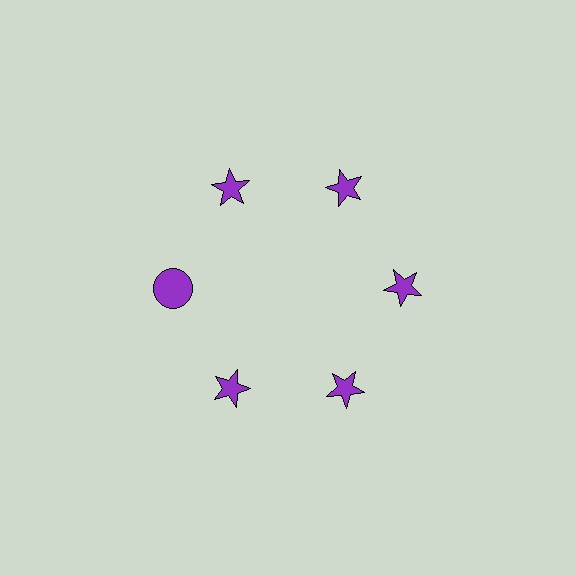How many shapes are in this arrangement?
There are 6 shapes arranged in a ring pattern.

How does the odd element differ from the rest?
It has a different shape: circle instead of star.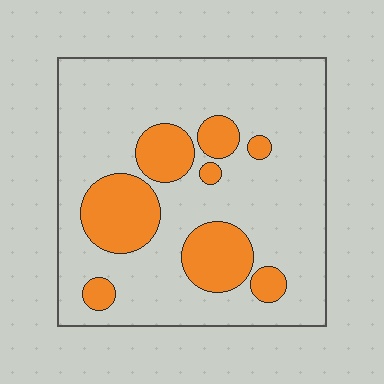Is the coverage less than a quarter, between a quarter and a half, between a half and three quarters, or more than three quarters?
Less than a quarter.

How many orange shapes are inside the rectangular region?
8.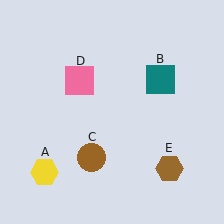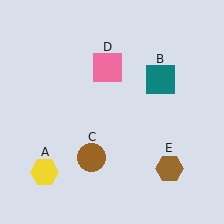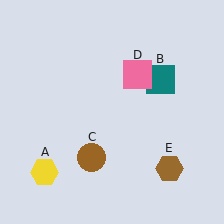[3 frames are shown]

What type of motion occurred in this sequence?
The pink square (object D) rotated clockwise around the center of the scene.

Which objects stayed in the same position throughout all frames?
Yellow hexagon (object A) and teal square (object B) and brown circle (object C) and brown hexagon (object E) remained stationary.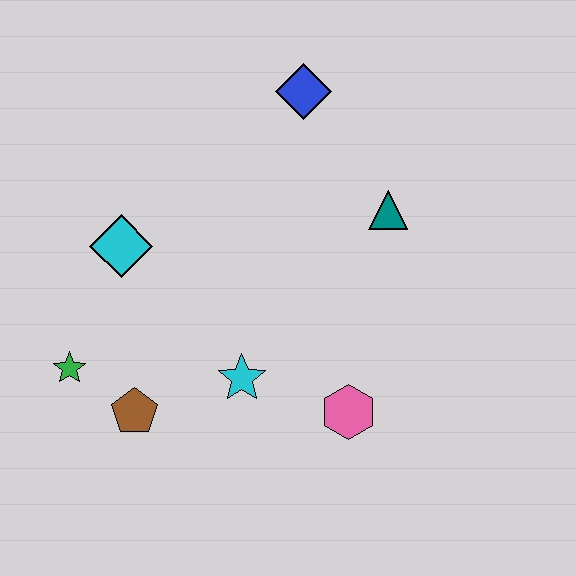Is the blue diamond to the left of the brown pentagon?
No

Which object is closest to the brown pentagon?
The green star is closest to the brown pentagon.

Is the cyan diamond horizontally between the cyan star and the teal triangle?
No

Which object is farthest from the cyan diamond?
The pink hexagon is farthest from the cyan diamond.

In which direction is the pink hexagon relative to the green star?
The pink hexagon is to the right of the green star.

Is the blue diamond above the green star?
Yes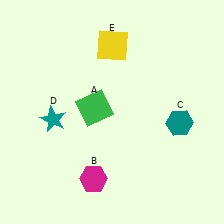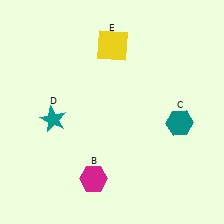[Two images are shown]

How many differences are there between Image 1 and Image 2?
There is 1 difference between the two images.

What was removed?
The green square (A) was removed in Image 2.